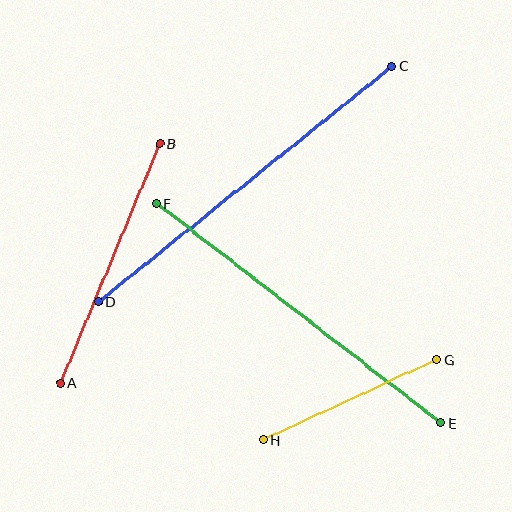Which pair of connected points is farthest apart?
Points C and D are farthest apart.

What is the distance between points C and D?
The distance is approximately 377 pixels.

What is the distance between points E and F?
The distance is approximately 360 pixels.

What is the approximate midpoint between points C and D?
The midpoint is at approximately (245, 184) pixels.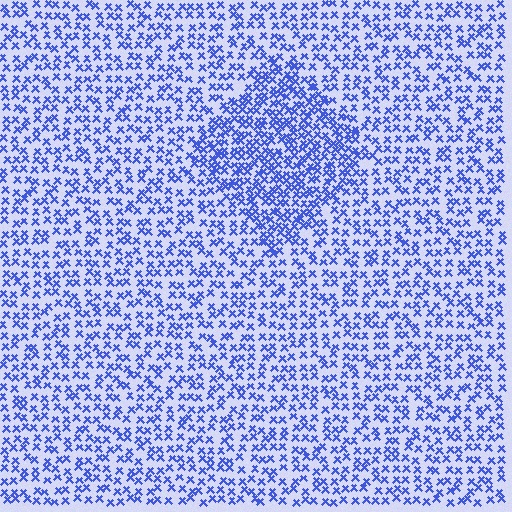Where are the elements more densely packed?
The elements are more densely packed inside the diamond boundary.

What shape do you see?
I see a diamond.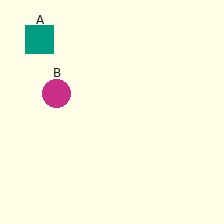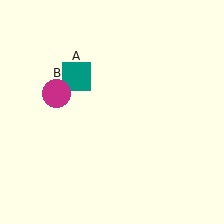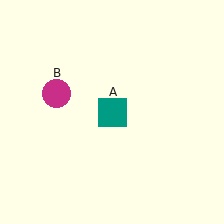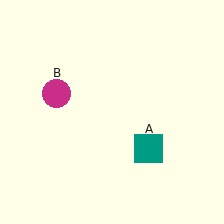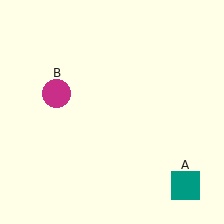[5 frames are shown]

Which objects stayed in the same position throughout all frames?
Magenta circle (object B) remained stationary.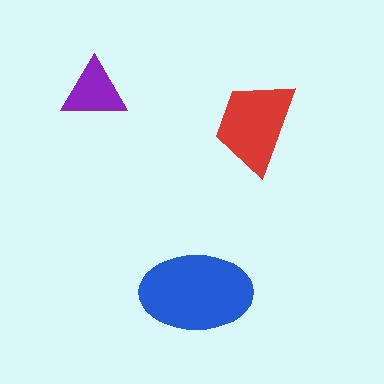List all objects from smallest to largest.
The purple triangle, the red trapezoid, the blue ellipse.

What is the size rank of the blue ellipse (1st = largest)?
1st.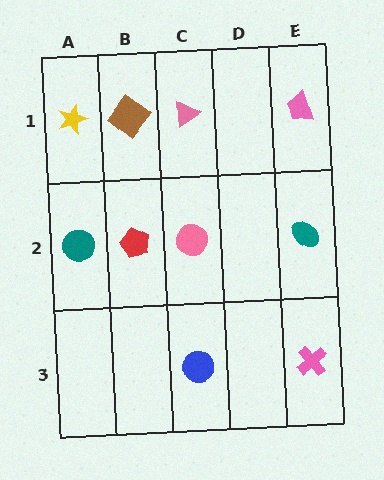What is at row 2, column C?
A pink circle.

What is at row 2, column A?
A teal circle.